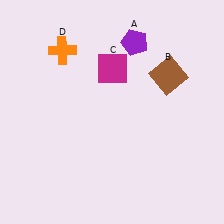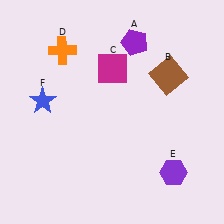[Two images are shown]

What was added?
A purple hexagon (E), a blue star (F) were added in Image 2.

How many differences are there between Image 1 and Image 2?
There are 2 differences between the two images.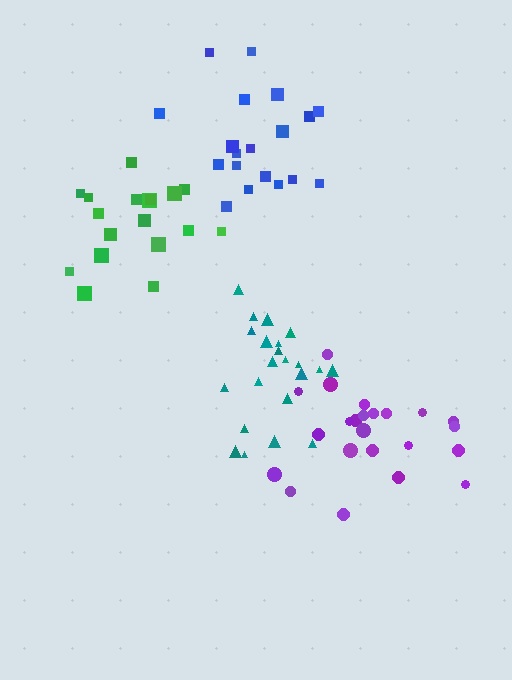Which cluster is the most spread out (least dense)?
Purple.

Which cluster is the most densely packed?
Blue.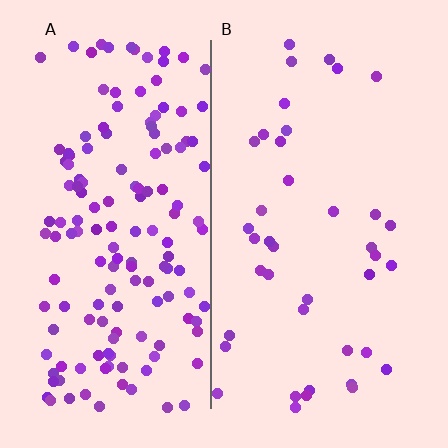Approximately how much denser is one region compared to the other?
Approximately 3.7× — region A over region B.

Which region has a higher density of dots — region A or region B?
A (the left).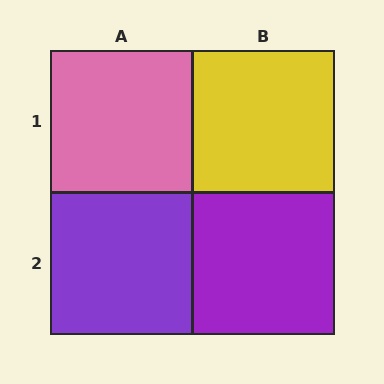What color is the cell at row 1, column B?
Yellow.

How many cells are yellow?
1 cell is yellow.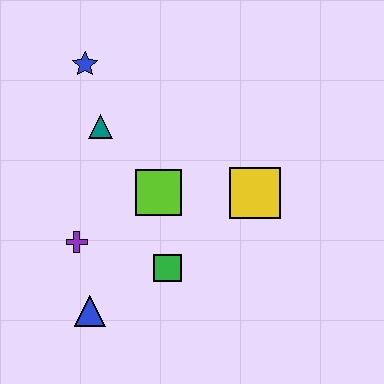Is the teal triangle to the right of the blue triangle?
Yes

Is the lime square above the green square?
Yes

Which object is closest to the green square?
The lime square is closest to the green square.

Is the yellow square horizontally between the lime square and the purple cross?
No